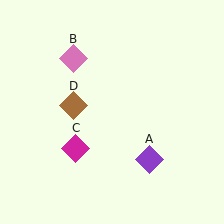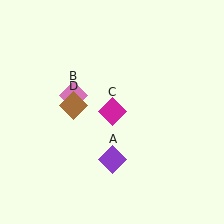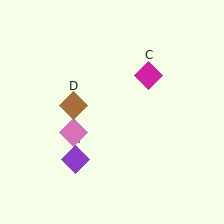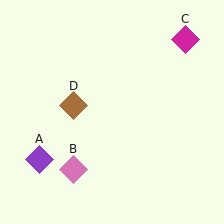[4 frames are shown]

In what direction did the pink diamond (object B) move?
The pink diamond (object B) moved down.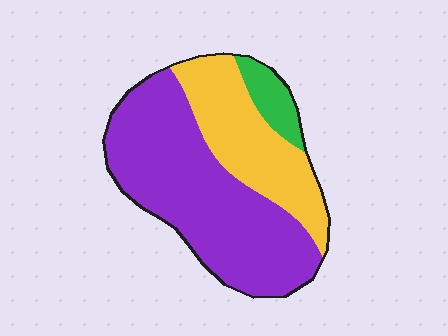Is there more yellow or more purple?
Purple.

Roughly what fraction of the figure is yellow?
Yellow takes up about one third (1/3) of the figure.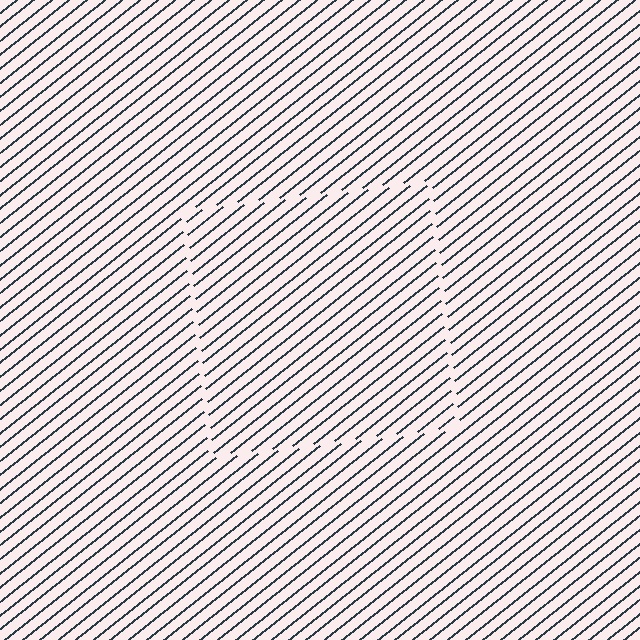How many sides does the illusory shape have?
4 sides — the line-ends trace a square.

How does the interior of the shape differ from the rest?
The interior of the shape contains the same grating, shifted by half a period — the contour is defined by the phase discontinuity where line-ends from the inner and outer gratings abut.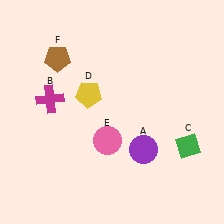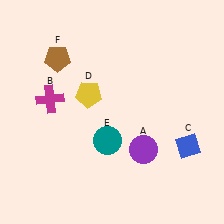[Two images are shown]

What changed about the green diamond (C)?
In Image 1, C is green. In Image 2, it changed to blue.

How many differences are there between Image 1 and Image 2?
There are 2 differences between the two images.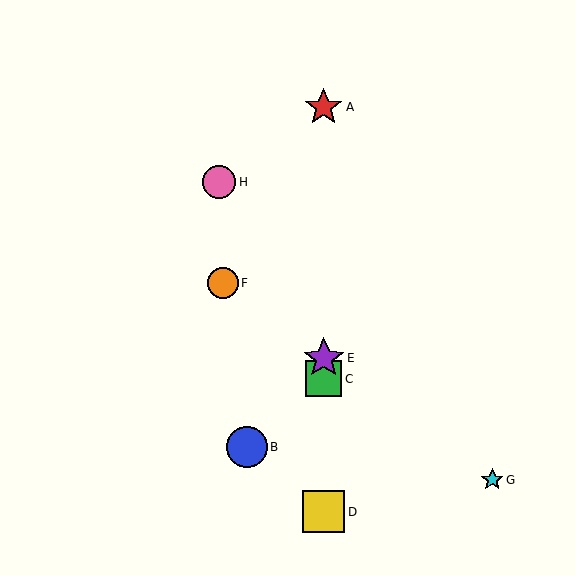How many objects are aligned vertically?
4 objects (A, C, D, E) are aligned vertically.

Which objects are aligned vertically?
Objects A, C, D, E are aligned vertically.